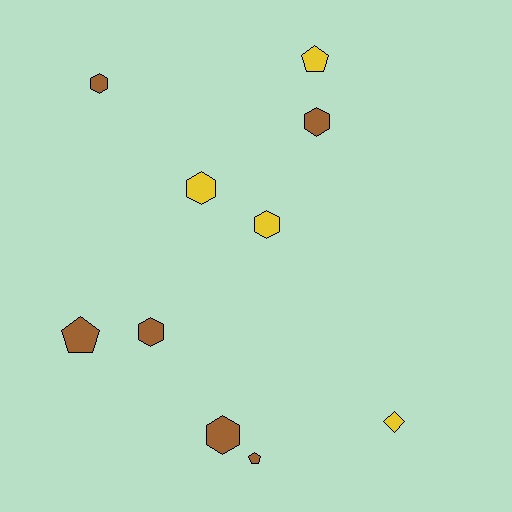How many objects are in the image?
There are 10 objects.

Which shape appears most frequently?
Hexagon, with 6 objects.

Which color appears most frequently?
Brown, with 6 objects.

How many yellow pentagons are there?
There is 1 yellow pentagon.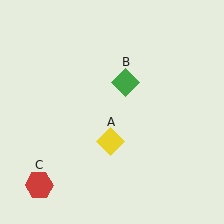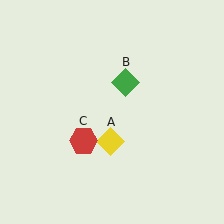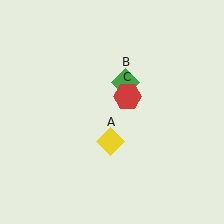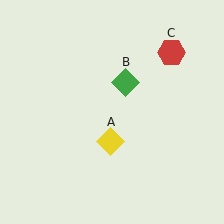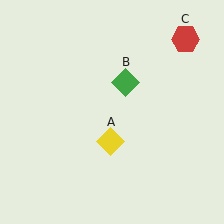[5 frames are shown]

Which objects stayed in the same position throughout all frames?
Yellow diamond (object A) and green diamond (object B) remained stationary.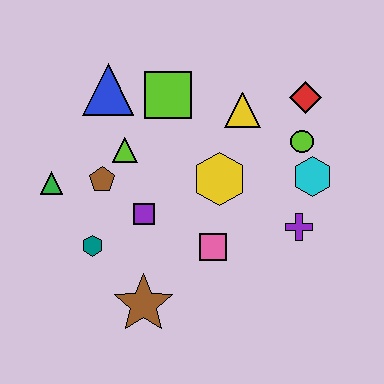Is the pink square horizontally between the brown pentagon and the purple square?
No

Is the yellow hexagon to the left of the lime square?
No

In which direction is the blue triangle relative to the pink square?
The blue triangle is above the pink square.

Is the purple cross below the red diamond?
Yes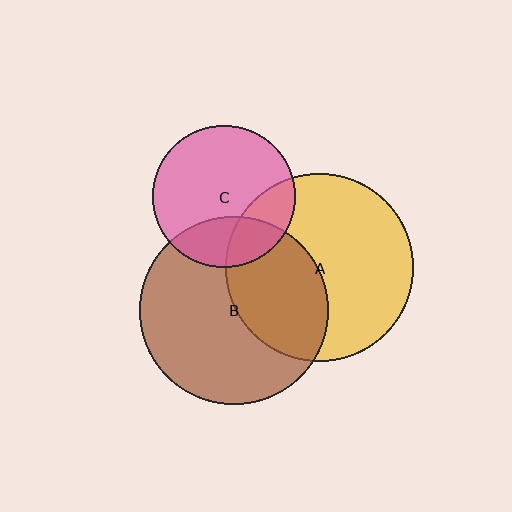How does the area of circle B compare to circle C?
Approximately 1.7 times.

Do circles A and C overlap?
Yes.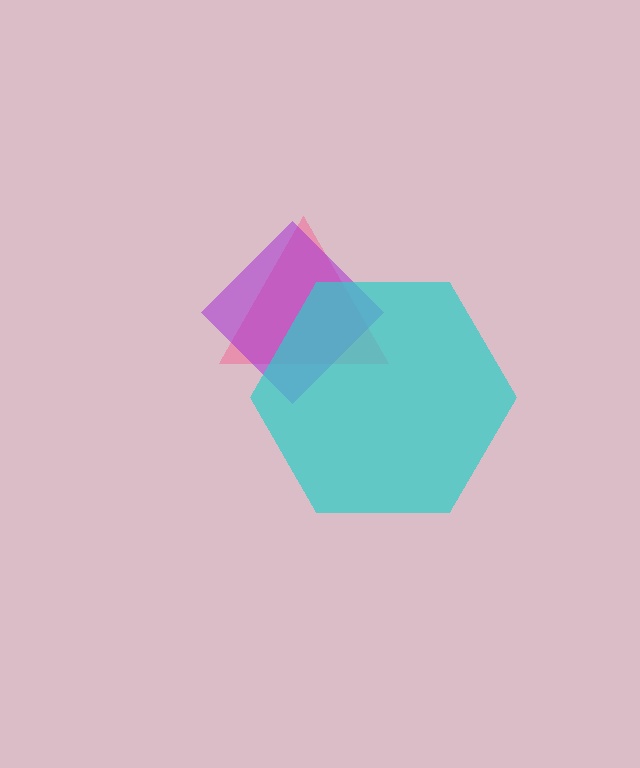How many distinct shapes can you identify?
There are 3 distinct shapes: a pink triangle, a purple diamond, a cyan hexagon.